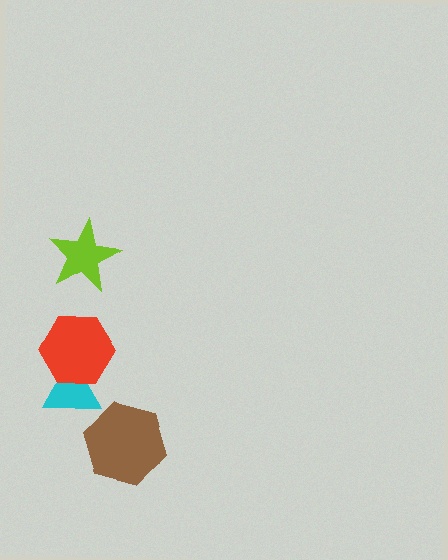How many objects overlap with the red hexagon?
1 object overlaps with the red hexagon.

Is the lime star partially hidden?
No, no other shape covers it.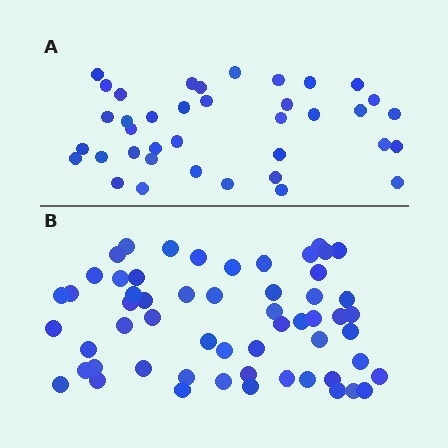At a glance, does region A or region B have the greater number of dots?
Region B (the bottom region) has more dots.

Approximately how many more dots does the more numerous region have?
Region B has approximately 20 more dots than region A.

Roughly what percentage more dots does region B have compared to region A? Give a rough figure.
About 50% more.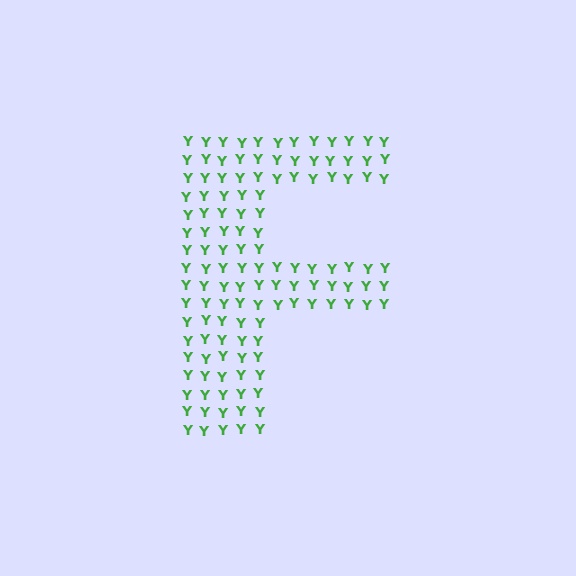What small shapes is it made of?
It is made of small letter Y's.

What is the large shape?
The large shape is the letter F.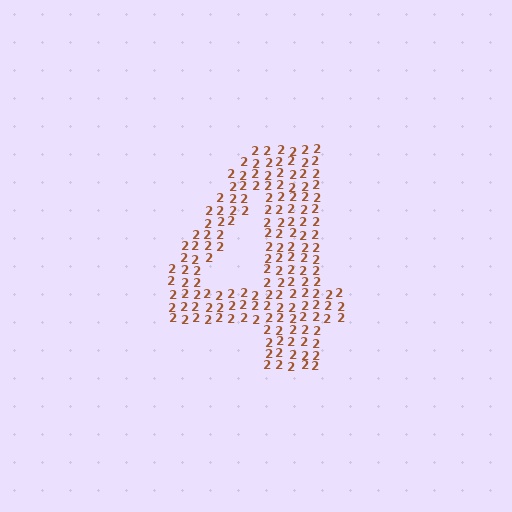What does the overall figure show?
The overall figure shows the digit 4.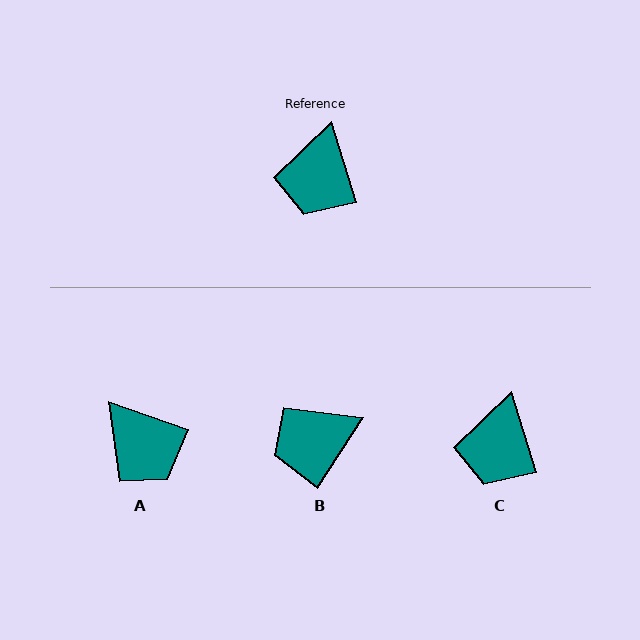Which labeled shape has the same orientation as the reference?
C.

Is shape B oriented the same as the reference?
No, it is off by about 51 degrees.